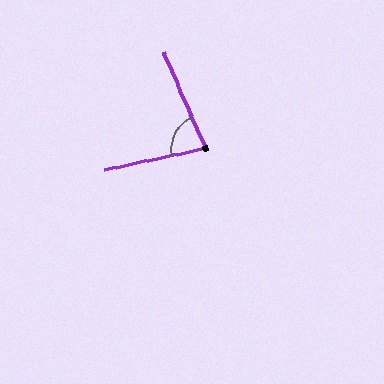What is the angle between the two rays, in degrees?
Approximately 78 degrees.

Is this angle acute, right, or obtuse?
It is acute.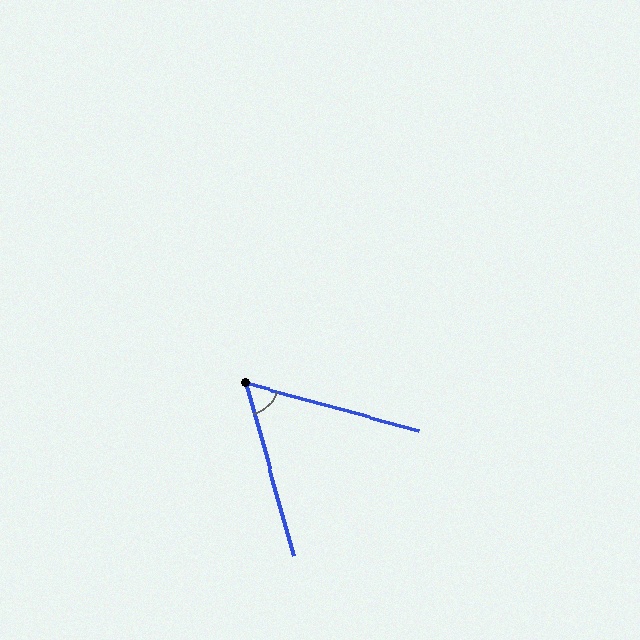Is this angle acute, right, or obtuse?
It is acute.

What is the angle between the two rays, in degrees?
Approximately 59 degrees.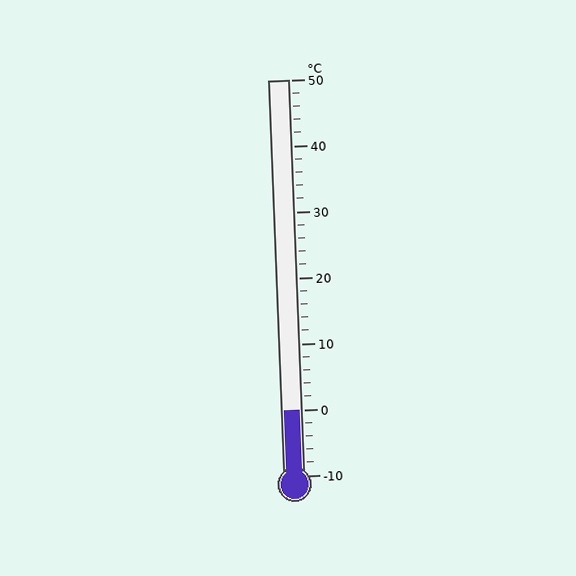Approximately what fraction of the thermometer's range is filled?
The thermometer is filled to approximately 15% of its range.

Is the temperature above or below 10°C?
The temperature is below 10°C.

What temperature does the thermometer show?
The thermometer shows approximately 0°C.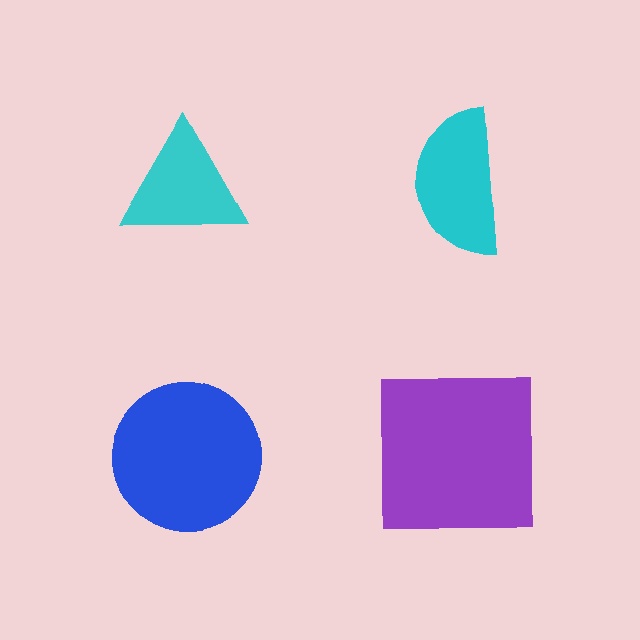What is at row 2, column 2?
A purple square.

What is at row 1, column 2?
A cyan semicircle.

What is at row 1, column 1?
A cyan triangle.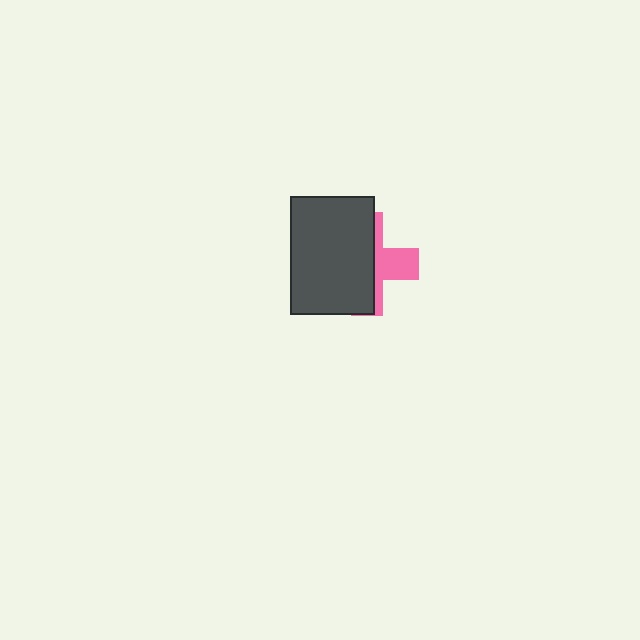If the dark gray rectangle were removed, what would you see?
You would see the complete pink cross.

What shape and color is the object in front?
The object in front is a dark gray rectangle.